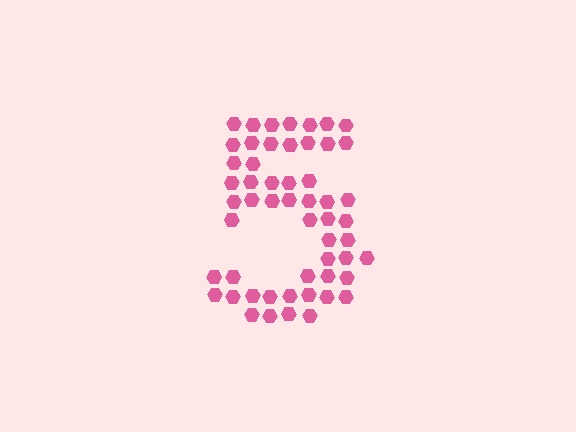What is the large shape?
The large shape is the digit 5.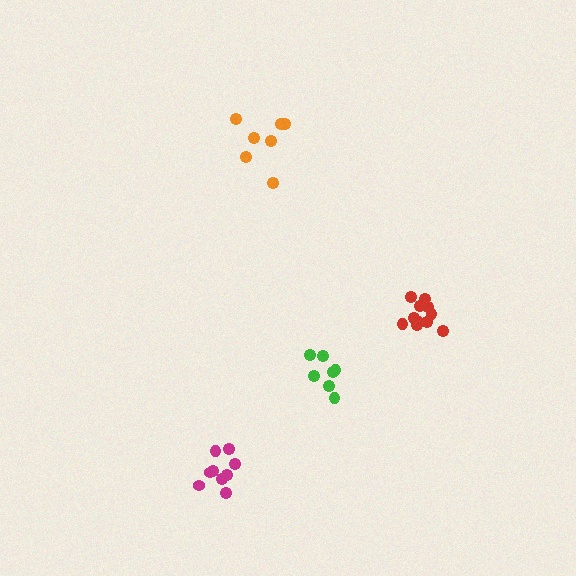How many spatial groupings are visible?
There are 4 spatial groupings.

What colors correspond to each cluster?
The clusters are colored: red, green, magenta, orange.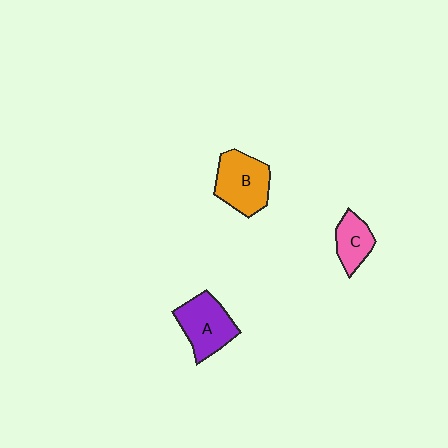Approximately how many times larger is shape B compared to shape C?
Approximately 1.7 times.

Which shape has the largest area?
Shape B (orange).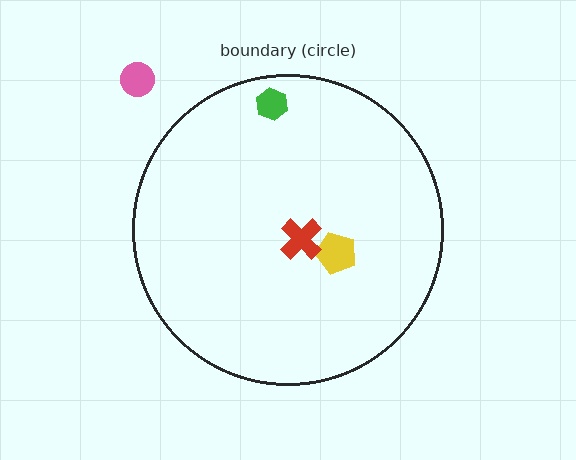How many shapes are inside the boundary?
3 inside, 1 outside.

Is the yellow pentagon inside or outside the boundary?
Inside.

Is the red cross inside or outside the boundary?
Inside.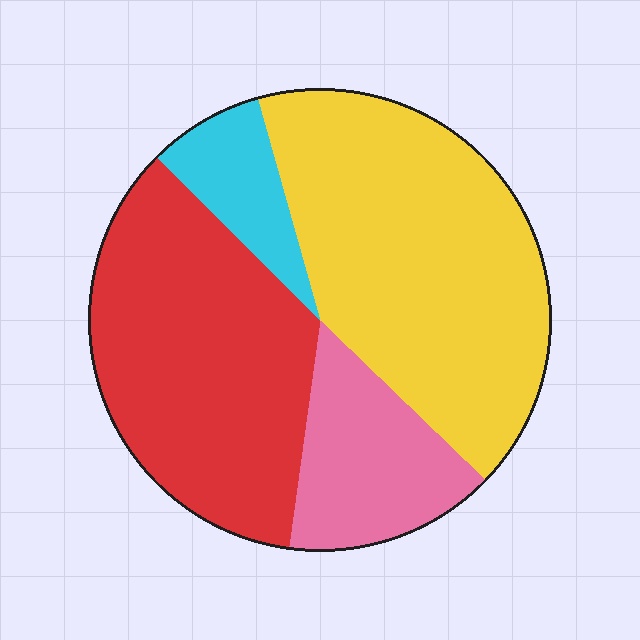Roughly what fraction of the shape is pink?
Pink covers roughly 15% of the shape.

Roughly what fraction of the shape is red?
Red takes up about one third (1/3) of the shape.